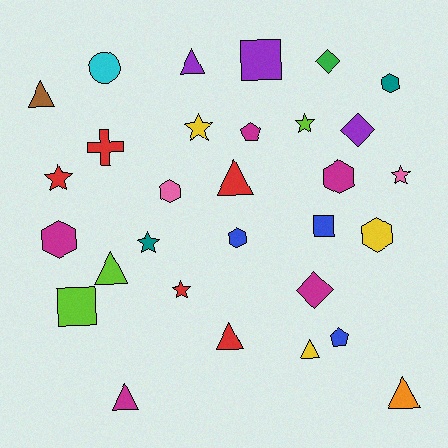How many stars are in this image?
There are 6 stars.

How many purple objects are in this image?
There are 3 purple objects.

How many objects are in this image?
There are 30 objects.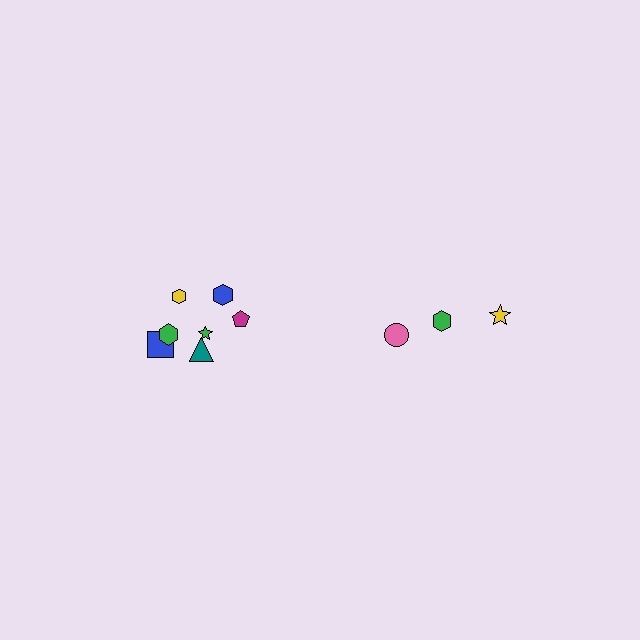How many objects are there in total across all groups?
There are 10 objects.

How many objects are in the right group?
There are 3 objects.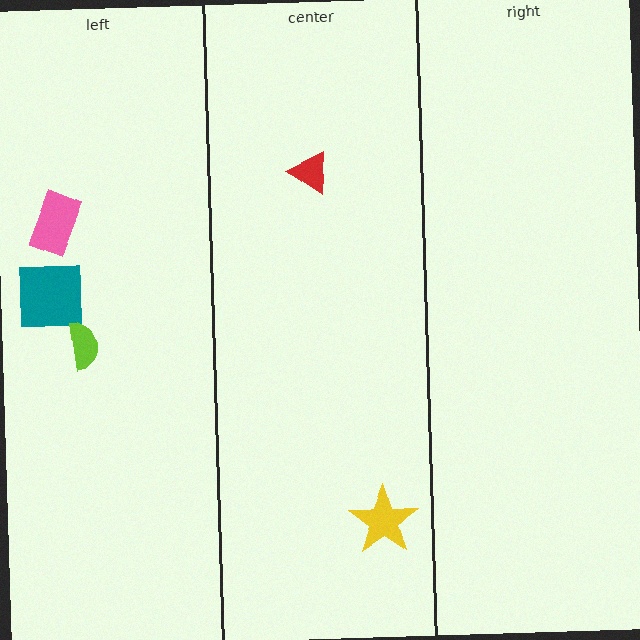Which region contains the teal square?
The left region.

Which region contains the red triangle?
The center region.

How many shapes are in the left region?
3.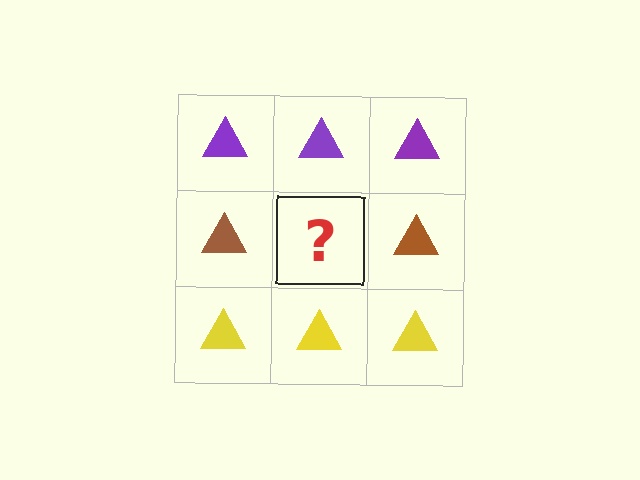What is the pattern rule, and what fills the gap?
The rule is that each row has a consistent color. The gap should be filled with a brown triangle.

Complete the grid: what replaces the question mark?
The question mark should be replaced with a brown triangle.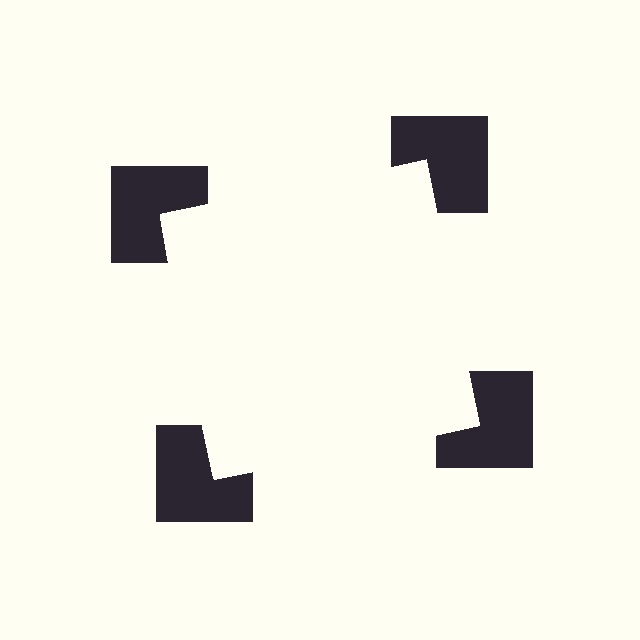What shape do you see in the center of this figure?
An illusory square — its edges are inferred from the aligned wedge cuts in the notched squares, not physically drawn.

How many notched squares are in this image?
There are 4 — one at each vertex of the illusory square.